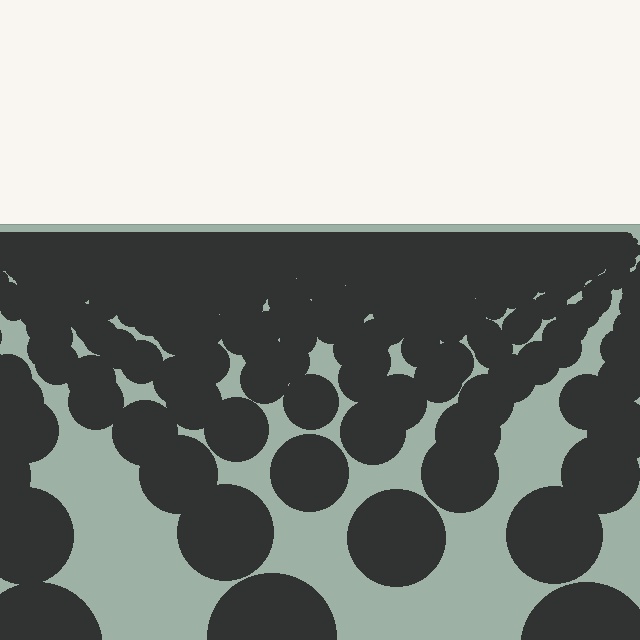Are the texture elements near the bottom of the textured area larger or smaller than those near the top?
Larger. Near the bottom, elements are closer to the viewer and appear at a bigger on-screen size.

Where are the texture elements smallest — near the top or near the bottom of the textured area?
Near the top.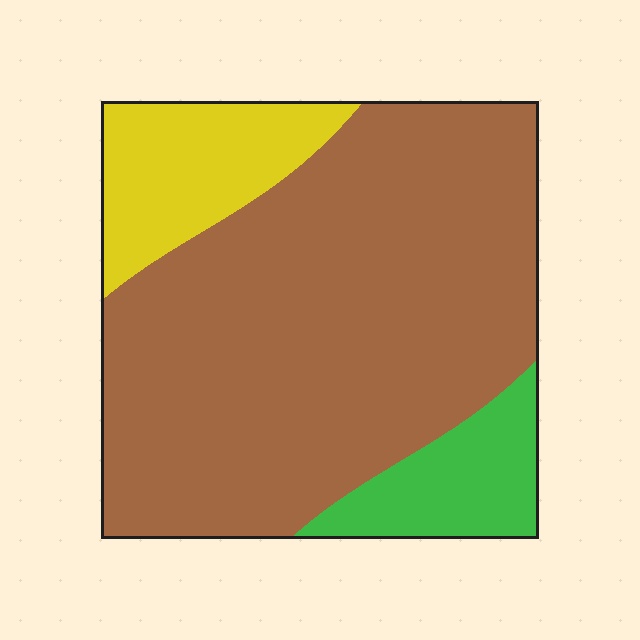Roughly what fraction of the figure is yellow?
Yellow takes up about one sixth (1/6) of the figure.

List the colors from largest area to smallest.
From largest to smallest: brown, yellow, green.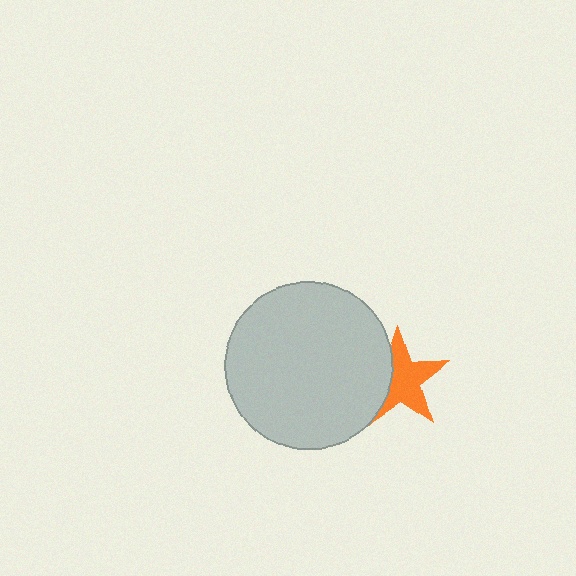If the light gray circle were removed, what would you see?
You would see the complete orange star.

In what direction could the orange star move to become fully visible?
The orange star could move right. That would shift it out from behind the light gray circle entirely.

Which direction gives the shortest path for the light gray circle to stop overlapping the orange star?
Moving left gives the shortest separation.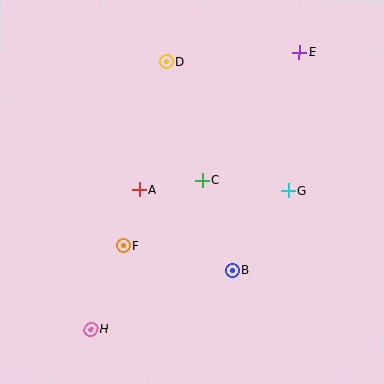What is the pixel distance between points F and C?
The distance between F and C is 103 pixels.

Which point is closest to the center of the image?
Point C at (202, 180) is closest to the center.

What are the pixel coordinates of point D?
Point D is at (167, 62).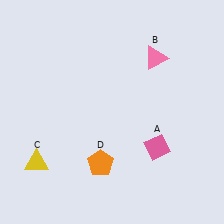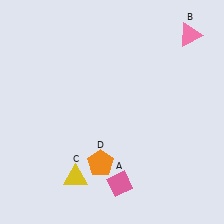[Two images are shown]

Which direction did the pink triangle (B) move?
The pink triangle (B) moved right.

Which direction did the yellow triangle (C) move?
The yellow triangle (C) moved right.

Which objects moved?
The objects that moved are: the pink diamond (A), the pink triangle (B), the yellow triangle (C).